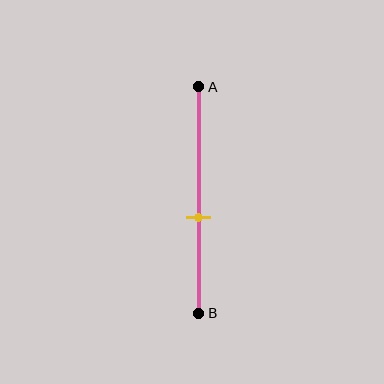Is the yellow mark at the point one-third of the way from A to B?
No, the mark is at about 60% from A, not at the 33% one-third point.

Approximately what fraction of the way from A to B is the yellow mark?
The yellow mark is approximately 60% of the way from A to B.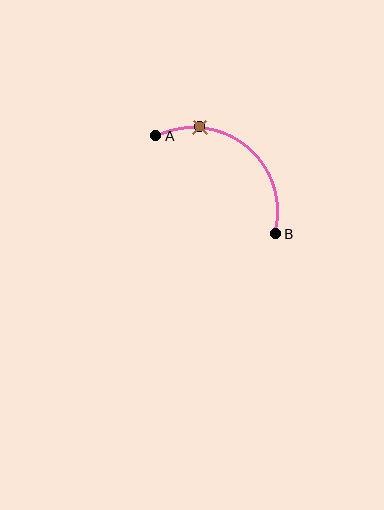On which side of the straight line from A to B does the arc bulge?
The arc bulges above and to the right of the straight line connecting A and B.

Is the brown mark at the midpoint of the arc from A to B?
No. The brown mark lies on the arc but is closer to endpoint A. The arc midpoint would be at the point on the curve equidistant along the arc from both A and B.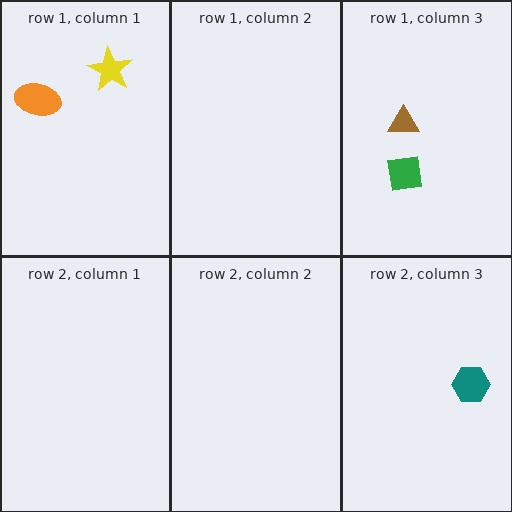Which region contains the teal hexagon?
The row 2, column 3 region.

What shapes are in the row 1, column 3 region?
The brown triangle, the green square.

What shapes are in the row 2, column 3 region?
The teal hexagon.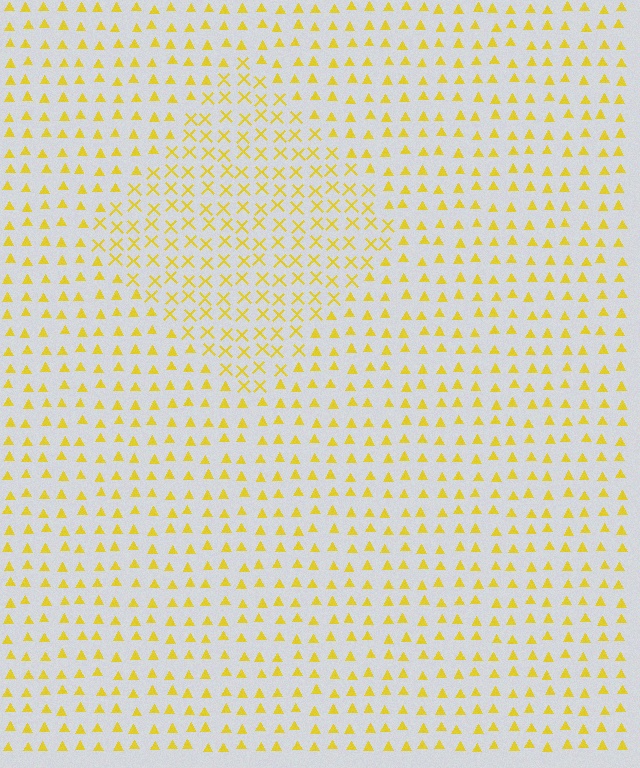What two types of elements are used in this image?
The image uses X marks inside the diamond region and triangles outside it.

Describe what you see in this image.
The image is filled with small yellow elements arranged in a uniform grid. A diamond-shaped region contains X marks, while the surrounding area contains triangles. The boundary is defined purely by the change in element shape.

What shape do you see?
I see a diamond.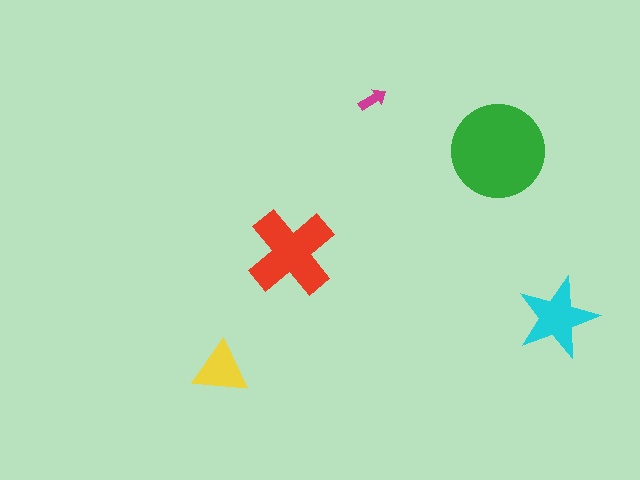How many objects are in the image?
There are 5 objects in the image.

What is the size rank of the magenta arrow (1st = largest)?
5th.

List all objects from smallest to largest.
The magenta arrow, the yellow triangle, the cyan star, the red cross, the green circle.